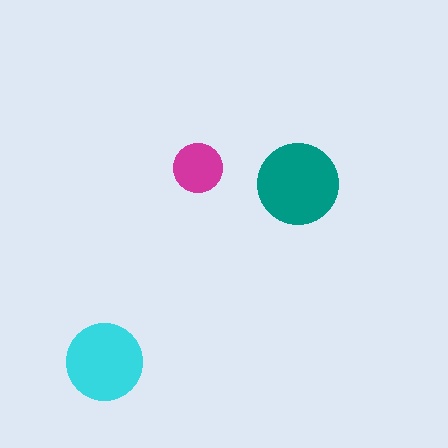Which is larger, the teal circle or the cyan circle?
The teal one.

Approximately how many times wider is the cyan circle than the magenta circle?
About 1.5 times wider.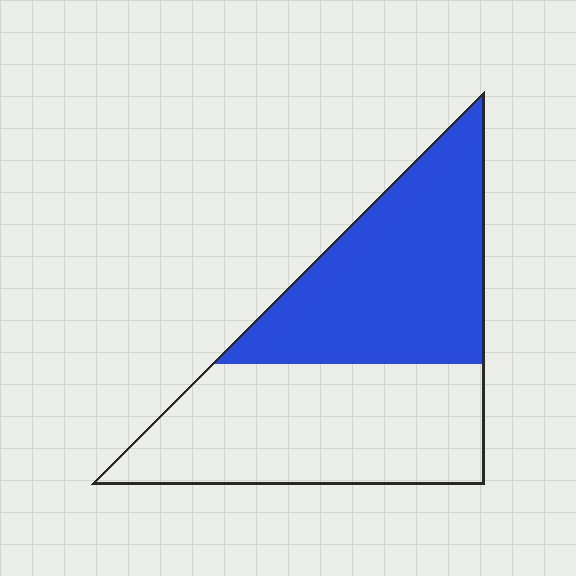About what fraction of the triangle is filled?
About one half (1/2).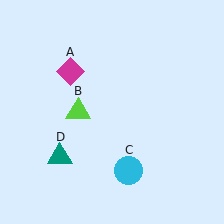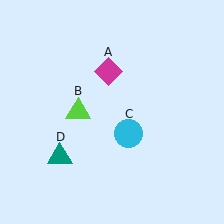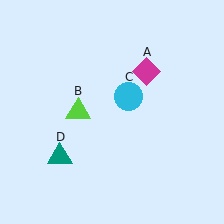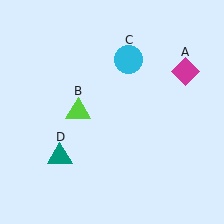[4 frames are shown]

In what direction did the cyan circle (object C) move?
The cyan circle (object C) moved up.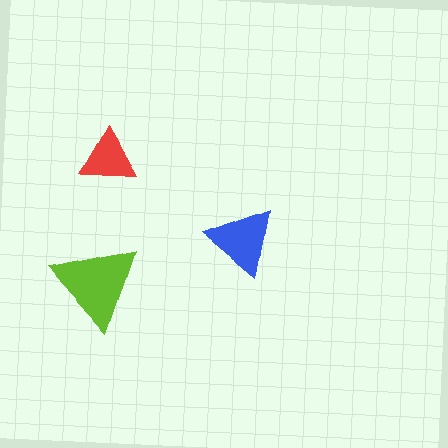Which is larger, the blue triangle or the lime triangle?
The lime one.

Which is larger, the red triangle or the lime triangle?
The lime one.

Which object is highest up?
The red triangle is topmost.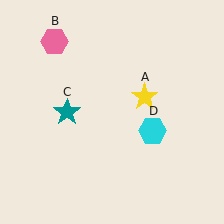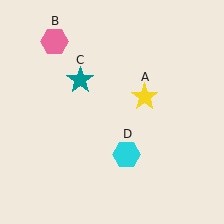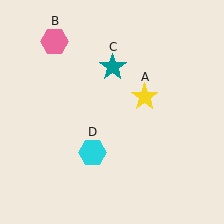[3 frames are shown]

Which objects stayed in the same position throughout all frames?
Yellow star (object A) and pink hexagon (object B) remained stationary.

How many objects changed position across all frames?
2 objects changed position: teal star (object C), cyan hexagon (object D).